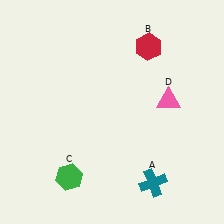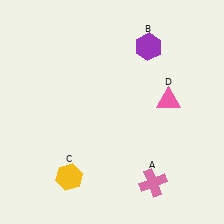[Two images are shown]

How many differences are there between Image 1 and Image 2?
There are 3 differences between the two images.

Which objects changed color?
A changed from teal to pink. B changed from red to purple. C changed from green to yellow.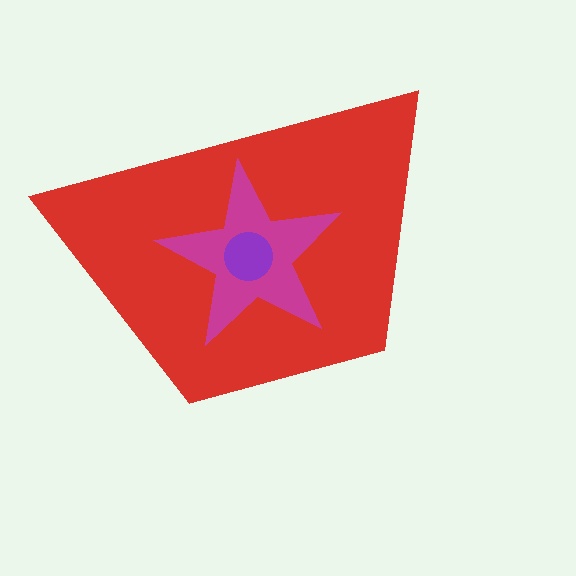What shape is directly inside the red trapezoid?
The magenta star.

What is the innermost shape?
The purple circle.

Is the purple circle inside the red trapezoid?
Yes.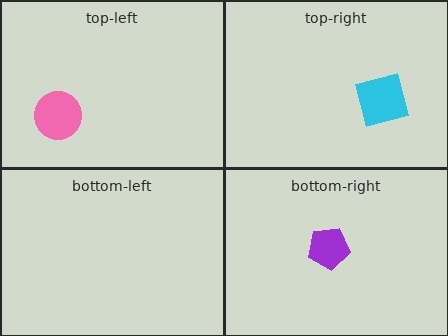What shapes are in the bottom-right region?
The purple pentagon.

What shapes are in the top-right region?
The cyan square.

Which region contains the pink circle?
The top-left region.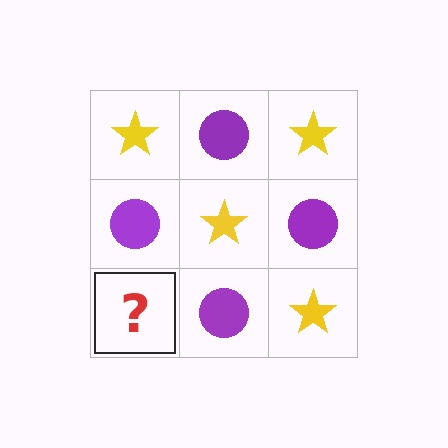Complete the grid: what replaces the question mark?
The question mark should be replaced with a yellow star.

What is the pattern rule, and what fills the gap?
The rule is that it alternates yellow star and purple circle in a checkerboard pattern. The gap should be filled with a yellow star.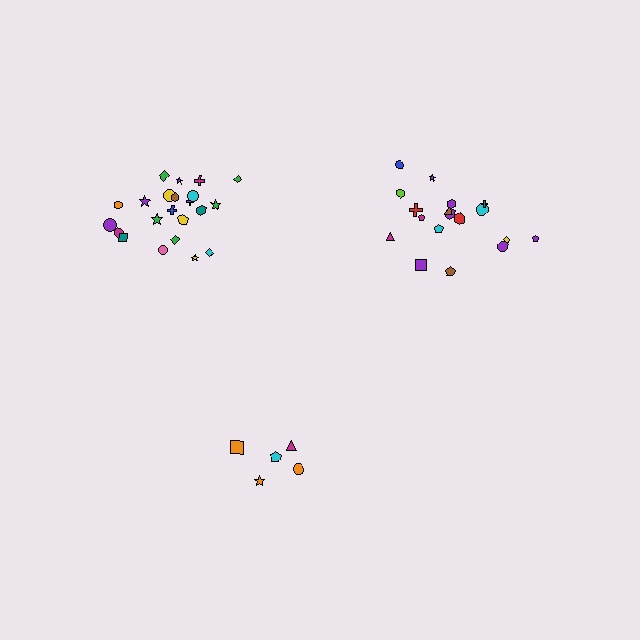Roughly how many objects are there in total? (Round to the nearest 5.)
Roughly 45 objects in total.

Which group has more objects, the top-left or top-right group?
The top-left group.